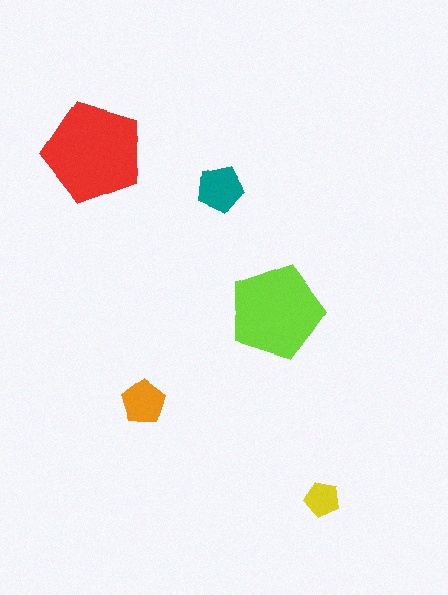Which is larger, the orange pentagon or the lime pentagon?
The lime one.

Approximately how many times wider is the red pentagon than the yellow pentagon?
About 3 times wider.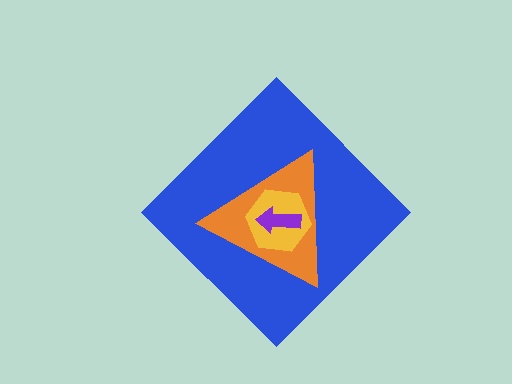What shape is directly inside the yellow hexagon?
The purple arrow.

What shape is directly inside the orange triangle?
The yellow hexagon.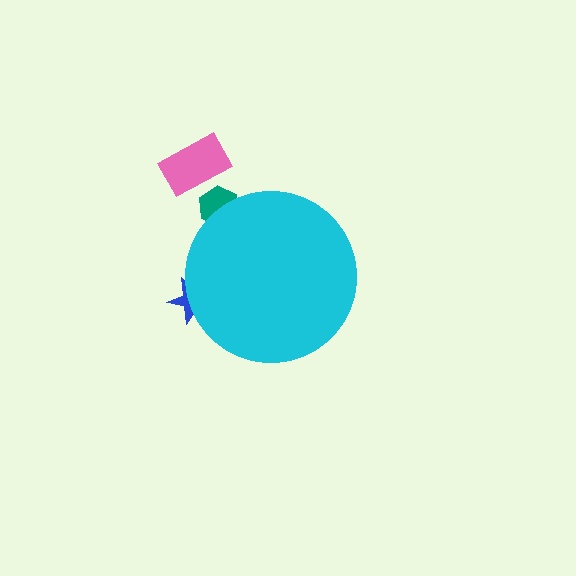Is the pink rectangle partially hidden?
No, the pink rectangle is fully visible.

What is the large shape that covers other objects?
A cyan circle.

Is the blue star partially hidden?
Yes, the blue star is partially hidden behind the cyan circle.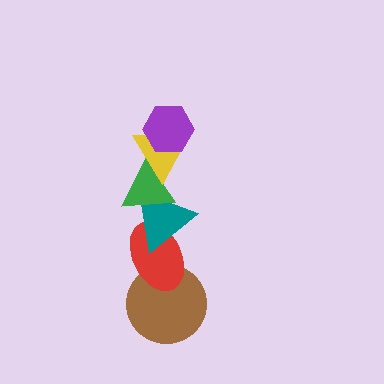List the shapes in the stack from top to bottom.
From top to bottom: the purple hexagon, the yellow triangle, the green triangle, the teal triangle, the red ellipse, the brown circle.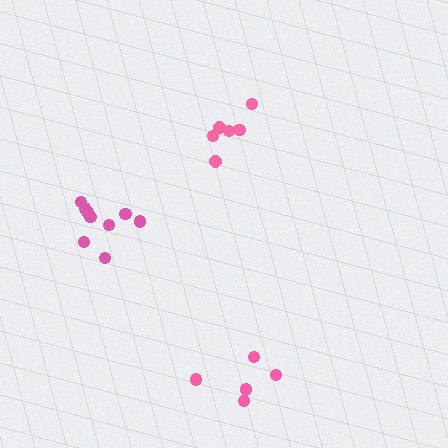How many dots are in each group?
Group 1: 9 dots, Group 2: 6 dots, Group 3: 5 dots (20 total).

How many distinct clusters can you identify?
There are 3 distinct clusters.